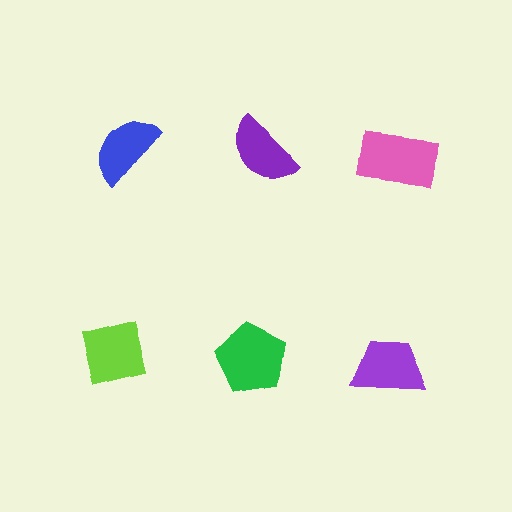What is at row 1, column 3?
A pink rectangle.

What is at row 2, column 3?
A purple trapezoid.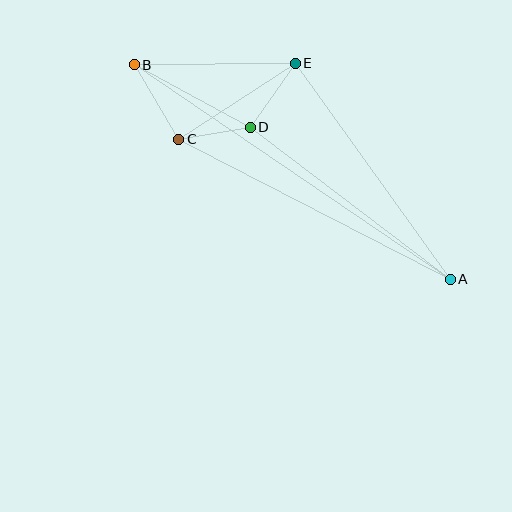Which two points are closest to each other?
Points C and D are closest to each other.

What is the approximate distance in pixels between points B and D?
The distance between B and D is approximately 132 pixels.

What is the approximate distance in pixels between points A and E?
The distance between A and E is approximately 266 pixels.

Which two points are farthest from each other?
Points A and B are farthest from each other.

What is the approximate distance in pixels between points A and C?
The distance between A and C is approximately 306 pixels.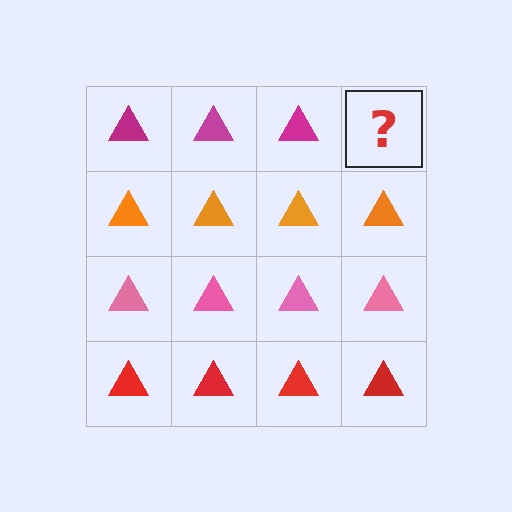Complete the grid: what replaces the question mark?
The question mark should be replaced with a magenta triangle.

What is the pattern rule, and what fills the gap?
The rule is that each row has a consistent color. The gap should be filled with a magenta triangle.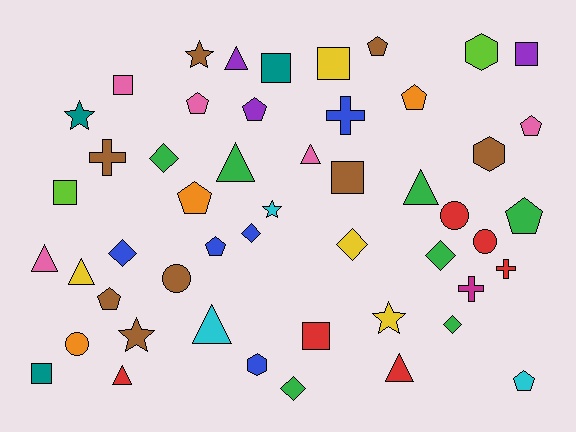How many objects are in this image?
There are 50 objects.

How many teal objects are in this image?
There are 3 teal objects.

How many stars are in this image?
There are 5 stars.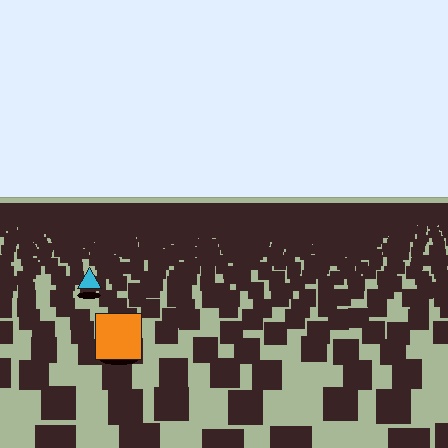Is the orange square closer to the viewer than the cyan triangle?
Yes. The orange square is closer — you can tell from the texture gradient: the ground texture is coarser near it.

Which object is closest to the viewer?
The orange square is closest. The texture marks near it are larger and more spread out.